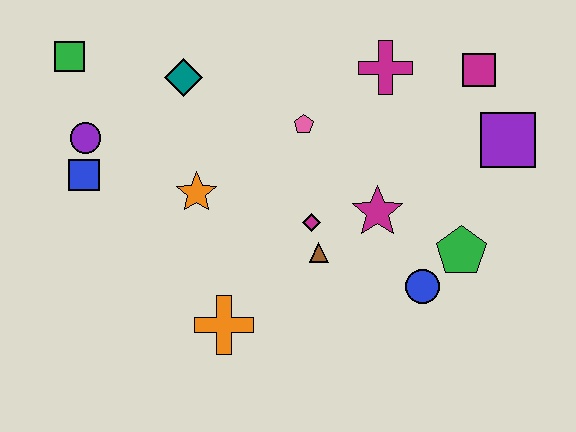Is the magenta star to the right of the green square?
Yes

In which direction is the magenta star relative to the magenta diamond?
The magenta star is to the right of the magenta diamond.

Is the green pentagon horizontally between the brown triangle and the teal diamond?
No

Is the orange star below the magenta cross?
Yes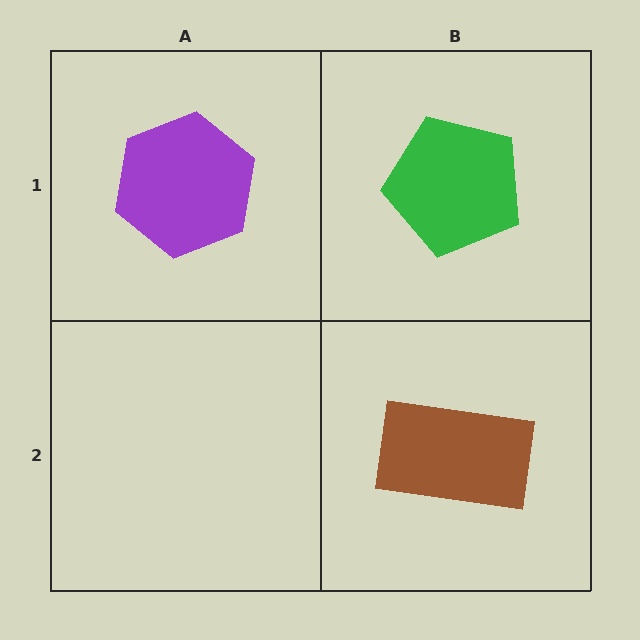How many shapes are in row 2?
1 shape.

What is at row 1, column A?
A purple hexagon.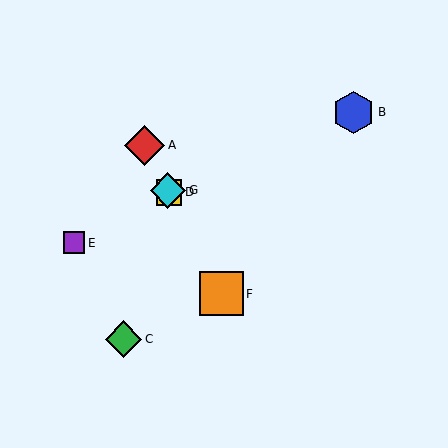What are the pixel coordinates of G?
Object G is at (168, 190).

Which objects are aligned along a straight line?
Objects A, D, F, G are aligned along a straight line.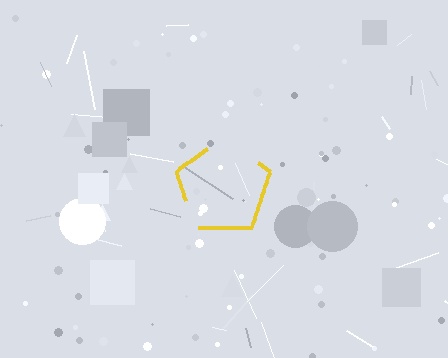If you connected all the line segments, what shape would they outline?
They would outline a pentagon.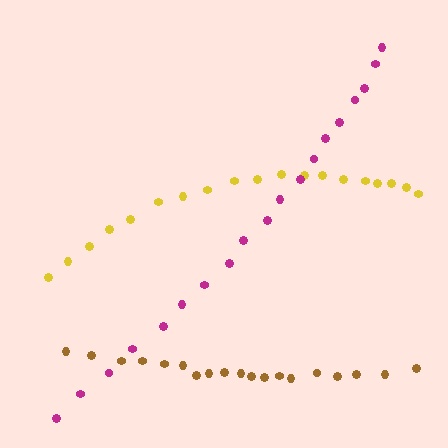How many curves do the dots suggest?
There are 3 distinct paths.